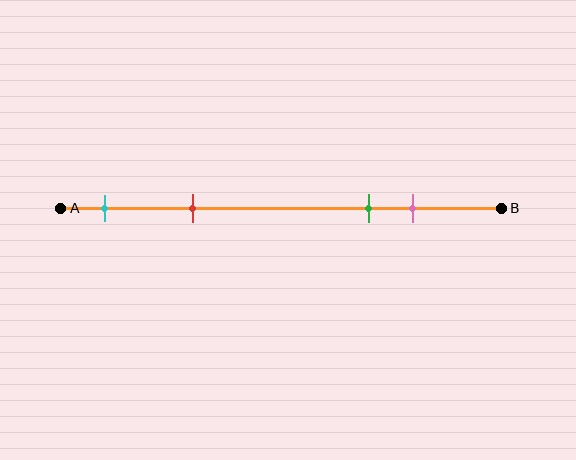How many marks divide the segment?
There are 4 marks dividing the segment.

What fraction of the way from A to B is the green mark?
The green mark is approximately 70% (0.7) of the way from A to B.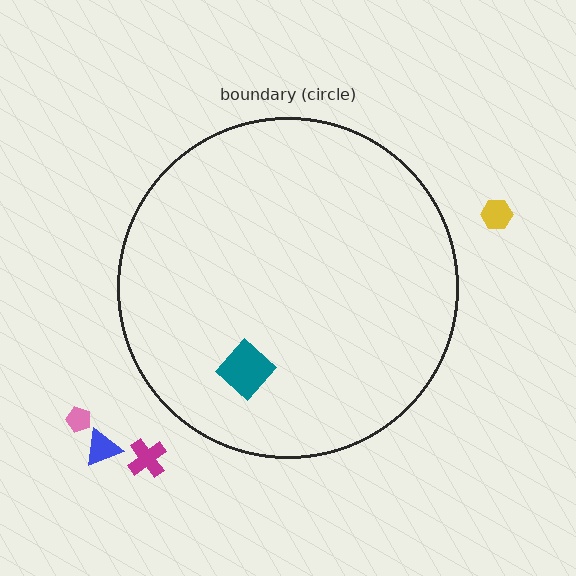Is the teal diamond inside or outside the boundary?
Inside.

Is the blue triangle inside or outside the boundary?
Outside.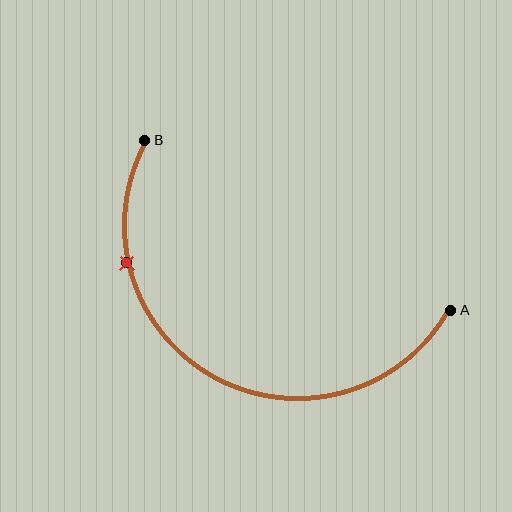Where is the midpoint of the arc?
The arc midpoint is the point on the curve farthest from the straight line joining A and B. It sits below that line.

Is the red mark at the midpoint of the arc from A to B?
No. The red mark lies on the arc but is closer to endpoint B. The arc midpoint would be at the point on the curve equidistant along the arc from both A and B.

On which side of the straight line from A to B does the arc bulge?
The arc bulges below the straight line connecting A and B.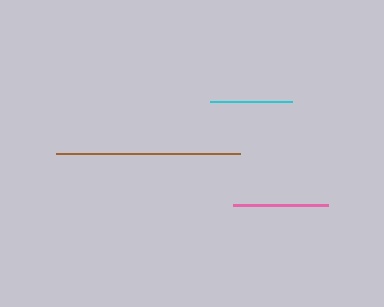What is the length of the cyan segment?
The cyan segment is approximately 82 pixels long.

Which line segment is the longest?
The brown line is the longest at approximately 184 pixels.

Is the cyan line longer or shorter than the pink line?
The pink line is longer than the cyan line.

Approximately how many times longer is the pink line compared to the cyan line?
The pink line is approximately 1.2 times the length of the cyan line.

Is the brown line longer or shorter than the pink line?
The brown line is longer than the pink line.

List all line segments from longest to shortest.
From longest to shortest: brown, pink, cyan.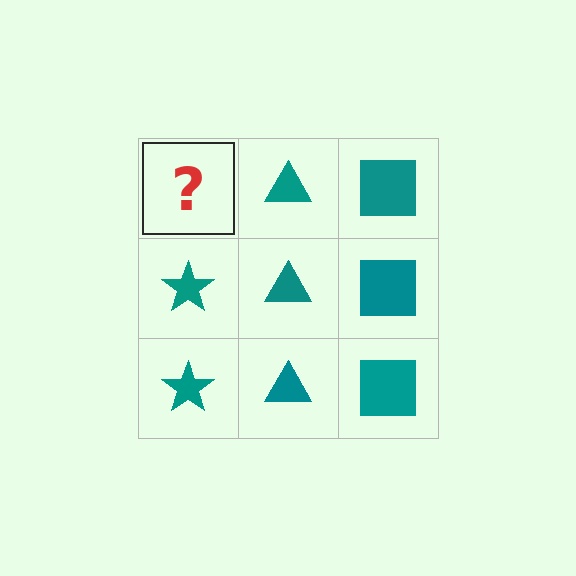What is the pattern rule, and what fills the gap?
The rule is that each column has a consistent shape. The gap should be filled with a teal star.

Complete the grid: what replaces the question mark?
The question mark should be replaced with a teal star.